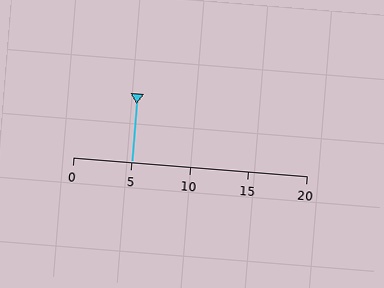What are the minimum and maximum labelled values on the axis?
The axis runs from 0 to 20.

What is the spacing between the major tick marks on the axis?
The major ticks are spaced 5 apart.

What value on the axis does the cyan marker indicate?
The marker indicates approximately 5.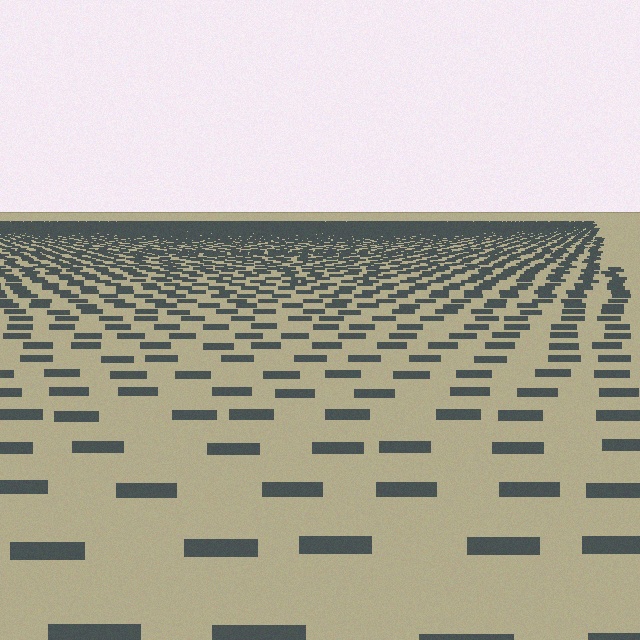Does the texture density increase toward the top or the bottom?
Density increases toward the top.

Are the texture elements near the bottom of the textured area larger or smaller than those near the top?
Larger. Near the bottom, elements are closer to the viewer and appear at a bigger on-screen size.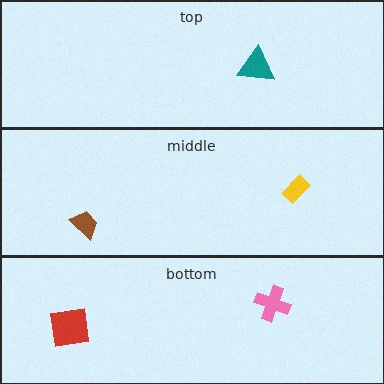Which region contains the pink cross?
The bottom region.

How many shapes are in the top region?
1.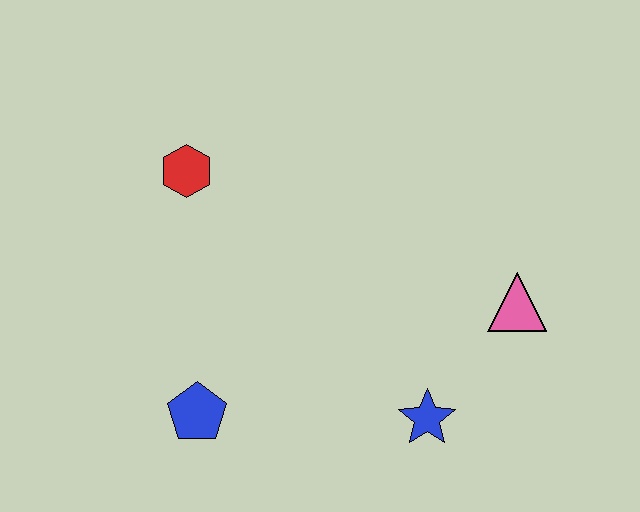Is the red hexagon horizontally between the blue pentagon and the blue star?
No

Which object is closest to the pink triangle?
The blue star is closest to the pink triangle.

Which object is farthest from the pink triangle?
The red hexagon is farthest from the pink triangle.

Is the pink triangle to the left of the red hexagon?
No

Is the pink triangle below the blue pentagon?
No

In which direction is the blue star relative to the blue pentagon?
The blue star is to the right of the blue pentagon.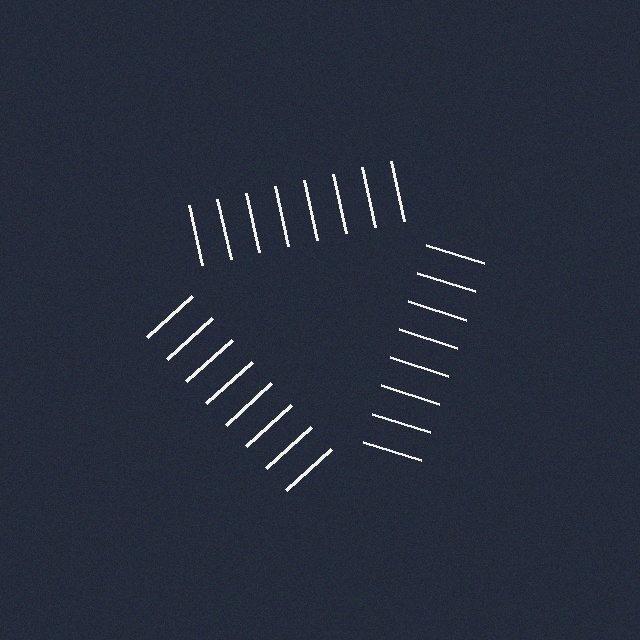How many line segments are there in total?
24 — 8 along each of the 3 edges.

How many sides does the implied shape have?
3 sides — the line-ends trace a triangle.